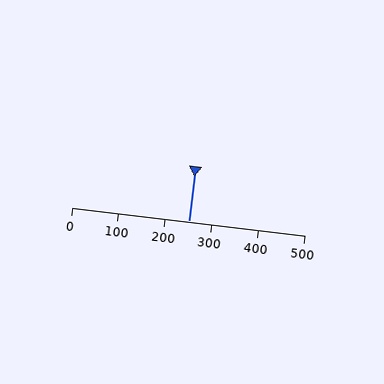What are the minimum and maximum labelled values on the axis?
The axis runs from 0 to 500.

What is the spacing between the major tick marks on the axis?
The major ticks are spaced 100 apart.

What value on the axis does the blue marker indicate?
The marker indicates approximately 250.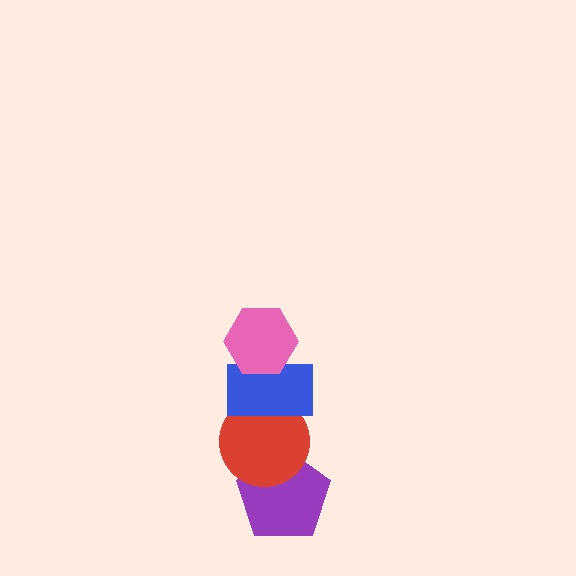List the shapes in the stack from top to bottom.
From top to bottom: the pink hexagon, the blue rectangle, the red circle, the purple pentagon.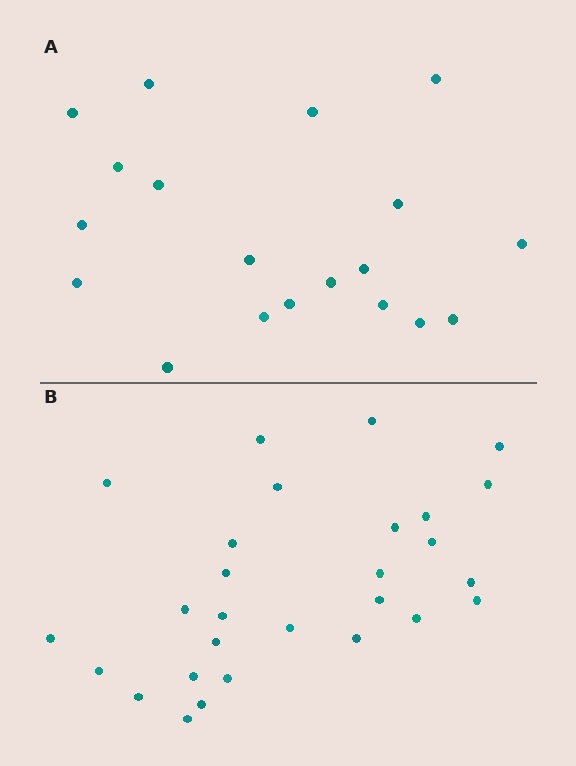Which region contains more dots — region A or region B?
Region B (the bottom region) has more dots.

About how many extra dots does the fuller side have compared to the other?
Region B has roughly 8 or so more dots than region A.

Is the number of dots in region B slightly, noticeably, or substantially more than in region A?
Region B has substantially more. The ratio is roughly 1.5 to 1.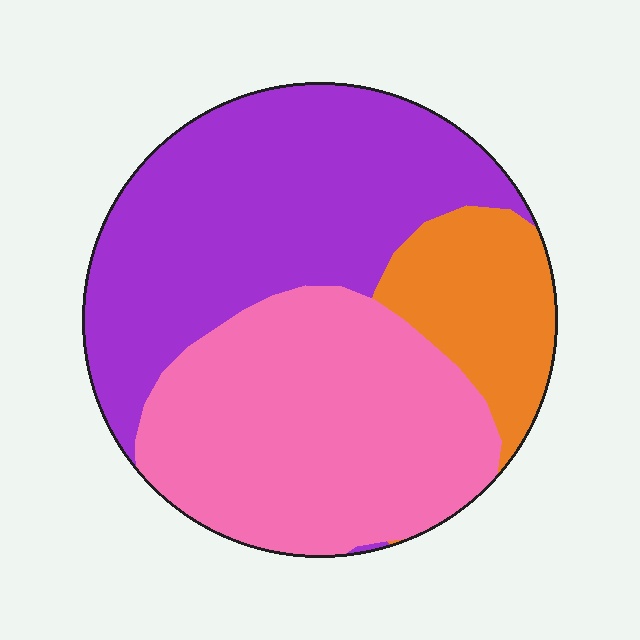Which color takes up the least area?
Orange, at roughly 15%.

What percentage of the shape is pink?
Pink covers about 40% of the shape.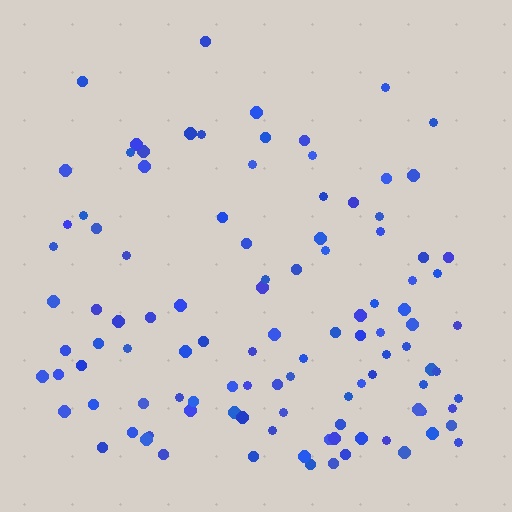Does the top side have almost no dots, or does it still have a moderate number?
Still a moderate number, just noticeably fewer than the bottom.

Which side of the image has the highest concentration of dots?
The bottom.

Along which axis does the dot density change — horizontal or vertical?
Vertical.